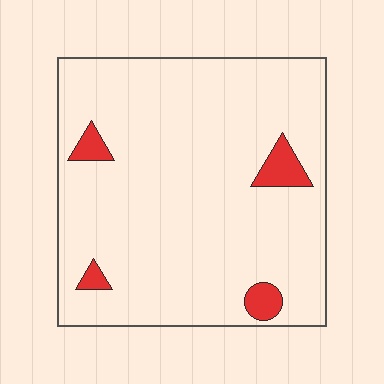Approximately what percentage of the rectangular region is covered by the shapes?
Approximately 5%.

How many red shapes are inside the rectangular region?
4.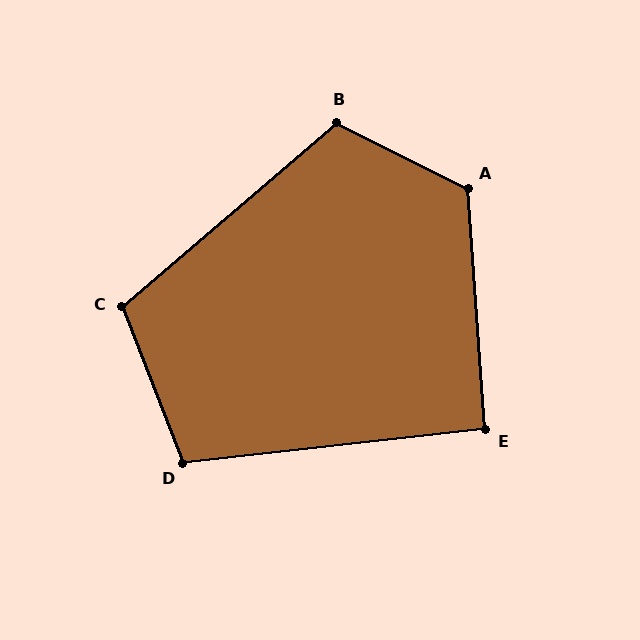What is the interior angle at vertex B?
Approximately 113 degrees (obtuse).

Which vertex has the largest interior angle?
A, at approximately 121 degrees.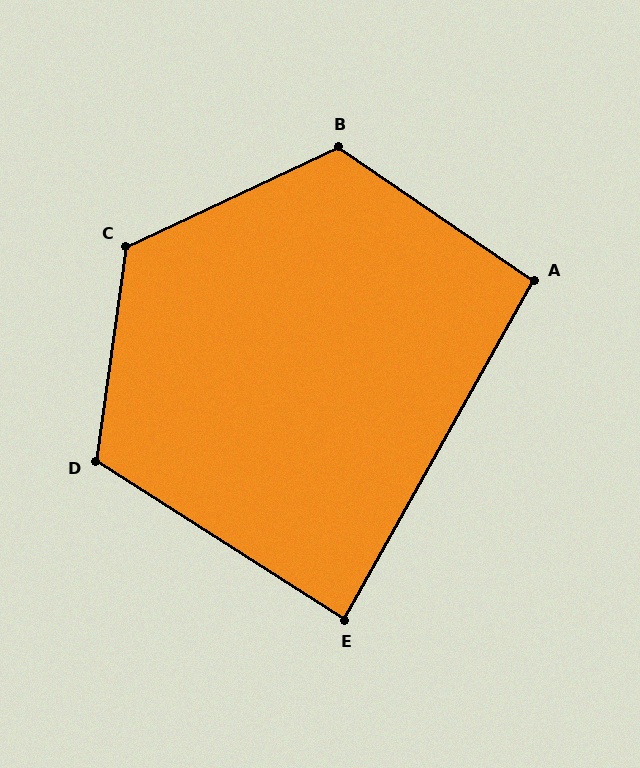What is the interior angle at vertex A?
Approximately 95 degrees (obtuse).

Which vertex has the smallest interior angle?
E, at approximately 87 degrees.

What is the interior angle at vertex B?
Approximately 120 degrees (obtuse).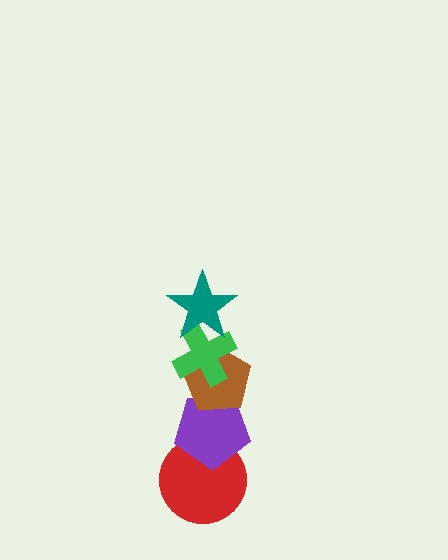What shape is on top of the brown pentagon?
The green cross is on top of the brown pentagon.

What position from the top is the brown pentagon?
The brown pentagon is 3rd from the top.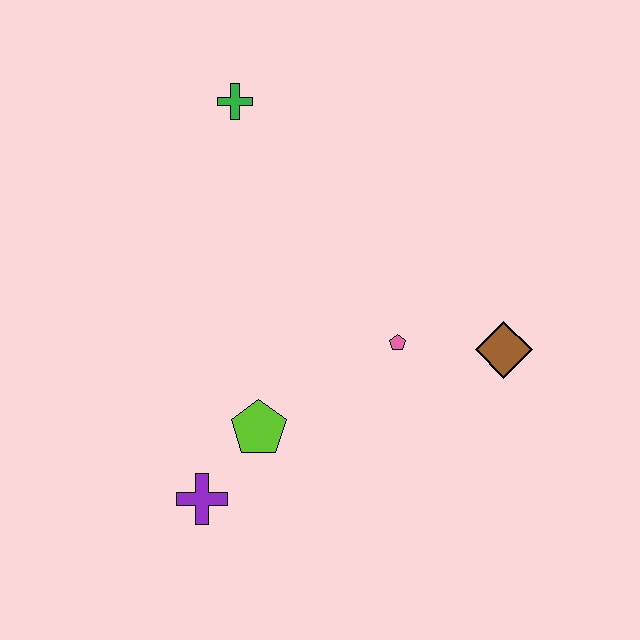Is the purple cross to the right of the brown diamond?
No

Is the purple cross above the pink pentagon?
No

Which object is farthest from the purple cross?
The green cross is farthest from the purple cross.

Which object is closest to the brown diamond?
The pink pentagon is closest to the brown diamond.